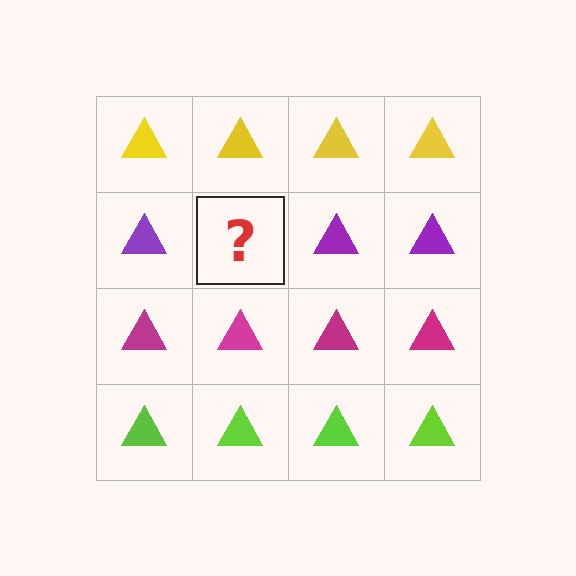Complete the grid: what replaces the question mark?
The question mark should be replaced with a purple triangle.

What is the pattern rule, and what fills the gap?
The rule is that each row has a consistent color. The gap should be filled with a purple triangle.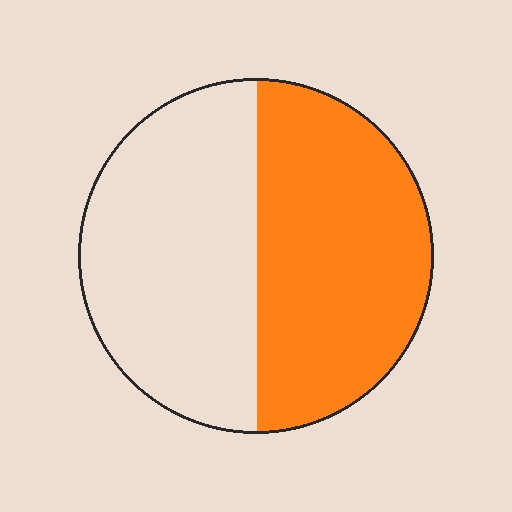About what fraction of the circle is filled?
About one half (1/2).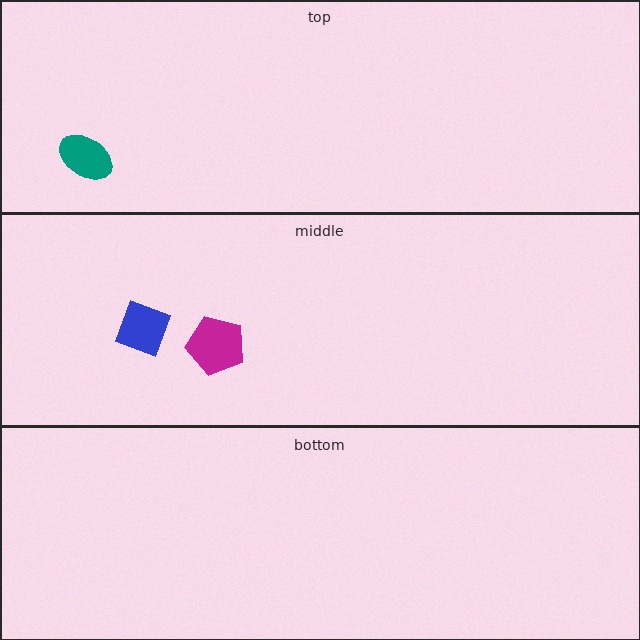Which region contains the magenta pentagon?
The middle region.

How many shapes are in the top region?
1.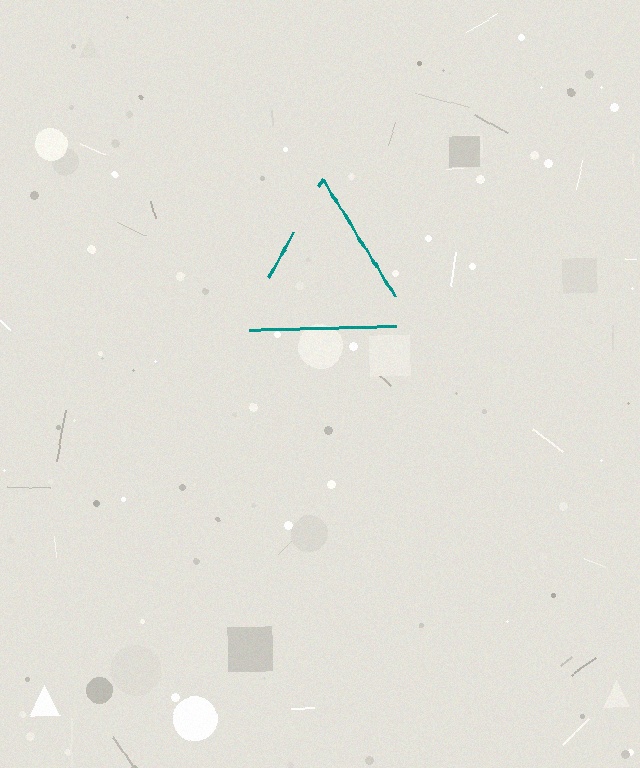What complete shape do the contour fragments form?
The contour fragments form a triangle.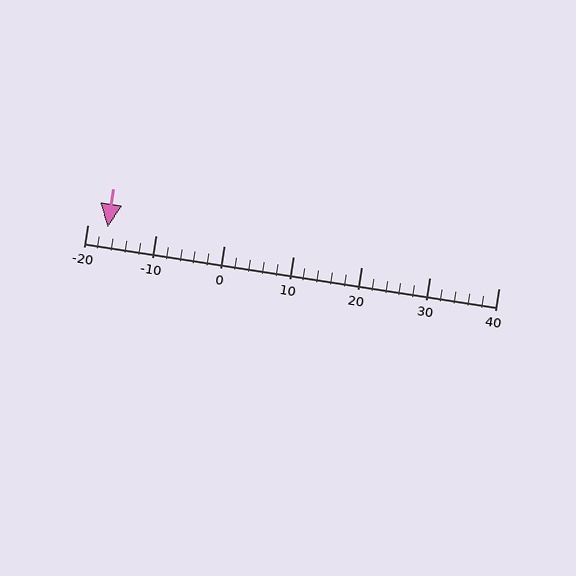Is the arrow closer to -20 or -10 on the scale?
The arrow is closer to -20.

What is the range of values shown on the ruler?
The ruler shows values from -20 to 40.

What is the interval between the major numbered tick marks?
The major tick marks are spaced 10 units apart.